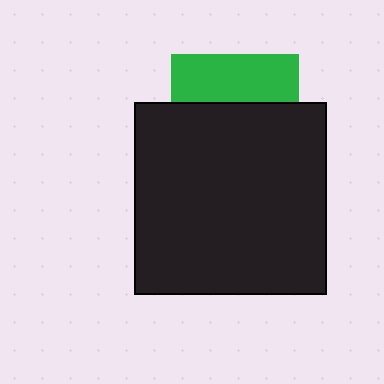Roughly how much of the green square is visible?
A small part of it is visible (roughly 38%).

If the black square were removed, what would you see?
You would see the complete green square.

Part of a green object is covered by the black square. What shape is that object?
It is a square.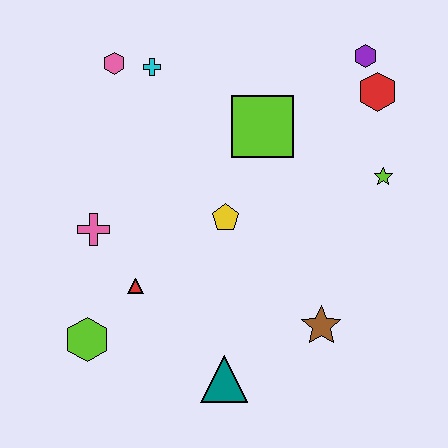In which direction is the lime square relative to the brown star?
The lime square is above the brown star.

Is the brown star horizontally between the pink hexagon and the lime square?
No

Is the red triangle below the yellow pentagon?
Yes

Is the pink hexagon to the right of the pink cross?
Yes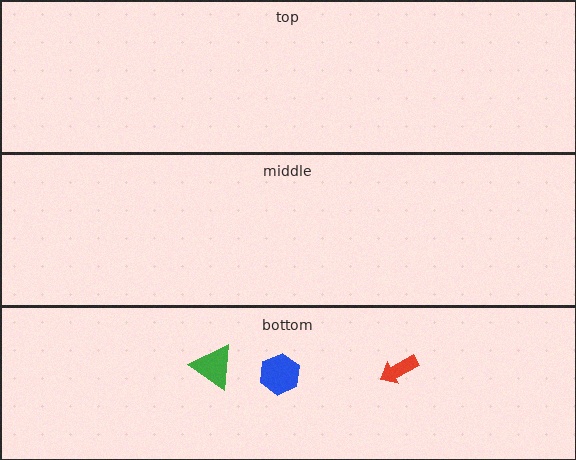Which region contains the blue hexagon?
The bottom region.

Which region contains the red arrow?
The bottom region.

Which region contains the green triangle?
The bottom region.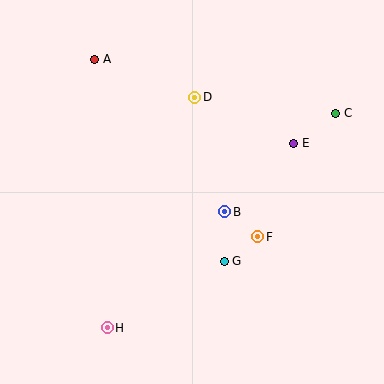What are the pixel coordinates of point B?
Point B is at (225, 212).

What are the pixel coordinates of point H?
Point H is at (107, 328).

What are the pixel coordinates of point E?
Point E is at (294, 143).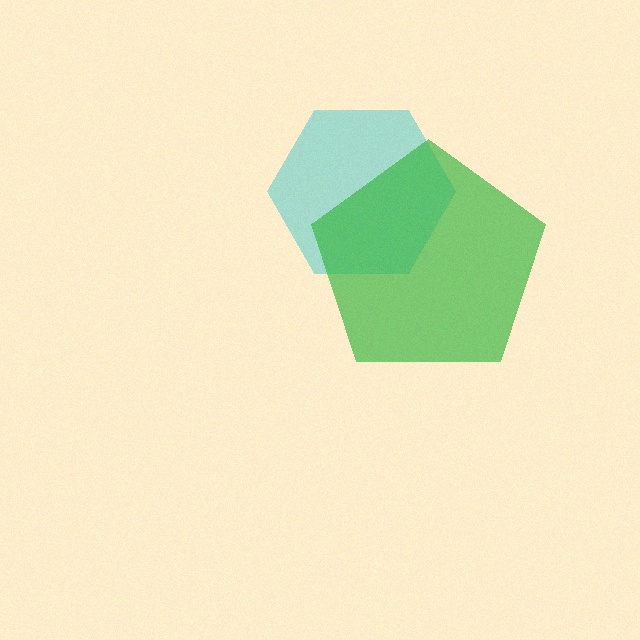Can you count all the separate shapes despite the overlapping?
Yes, there are 2 separate shapes.